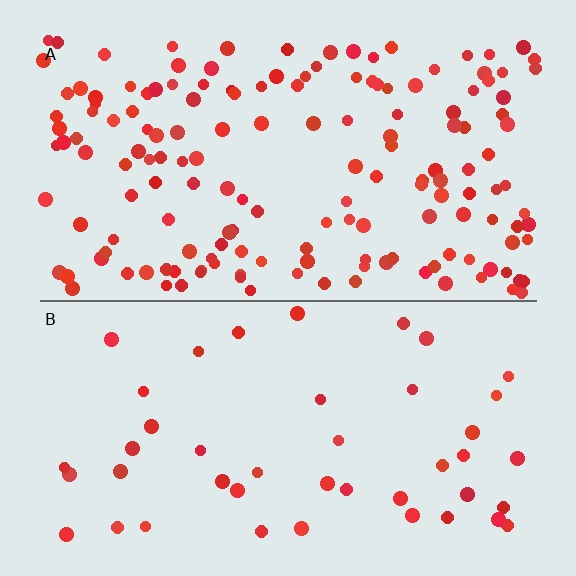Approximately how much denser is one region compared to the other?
Approximately 3.6× — region A over region B.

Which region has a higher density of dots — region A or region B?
A (the top).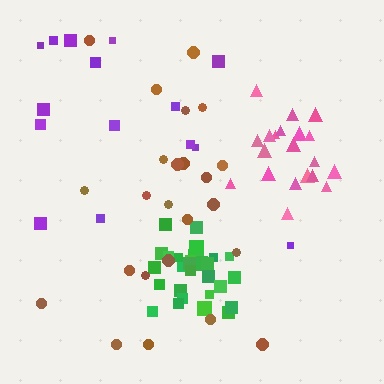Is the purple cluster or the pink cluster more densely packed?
Pink.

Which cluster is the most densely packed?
Green.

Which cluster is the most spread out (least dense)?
Purple.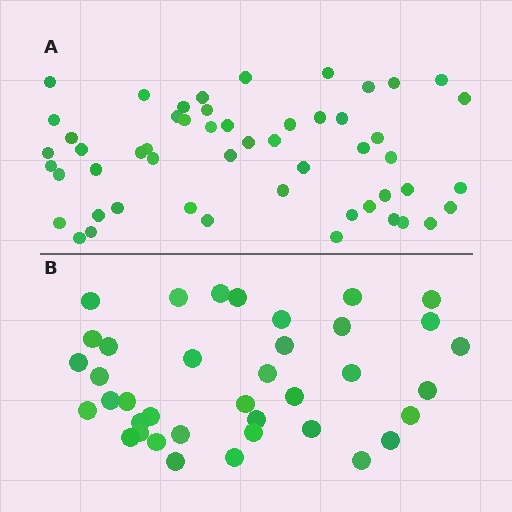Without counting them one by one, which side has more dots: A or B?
Region A (the top region) has more dots.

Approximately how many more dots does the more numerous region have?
Region A has approximately 15 more dots than region B.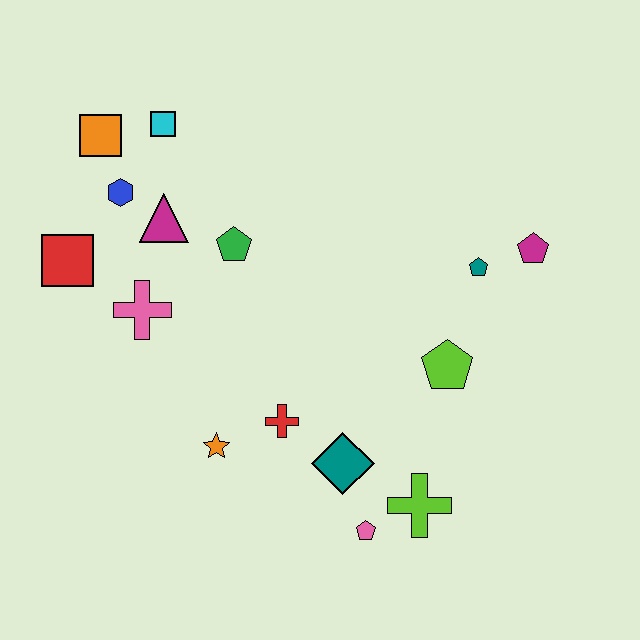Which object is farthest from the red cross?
The orange square is farthest from the red cross.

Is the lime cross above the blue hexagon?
No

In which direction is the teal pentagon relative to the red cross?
The teal pentagon is to the right of the red cross.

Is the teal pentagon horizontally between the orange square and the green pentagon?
No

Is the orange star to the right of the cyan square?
Yes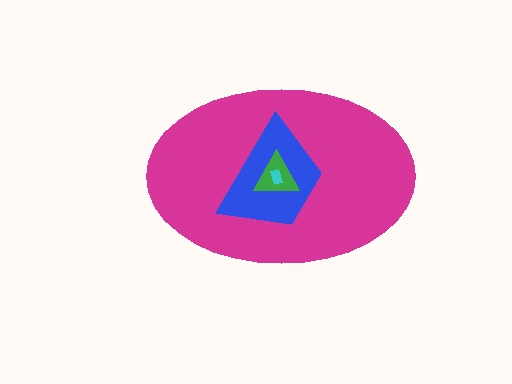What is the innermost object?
The cyan rectangle.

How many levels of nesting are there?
4.